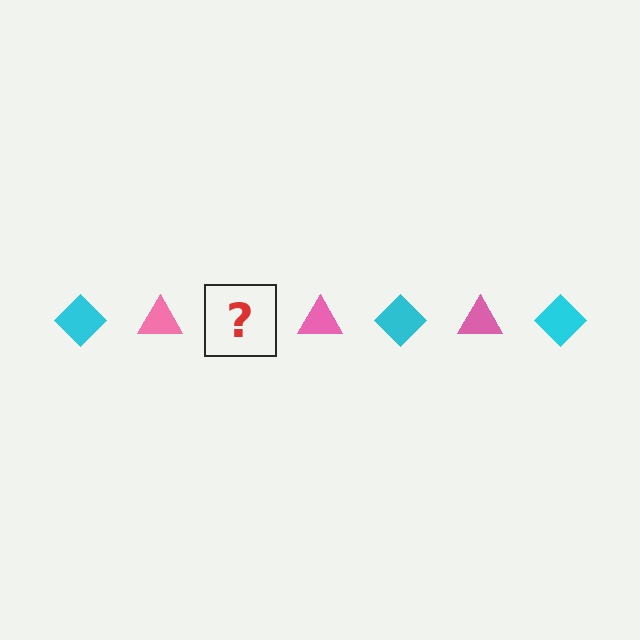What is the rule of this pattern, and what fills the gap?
The rule is that the pattern alternates between cyan diamond and pink triangle. The gap should be filled with a cyan diamond.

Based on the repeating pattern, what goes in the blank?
The blank should be a cyan diamond.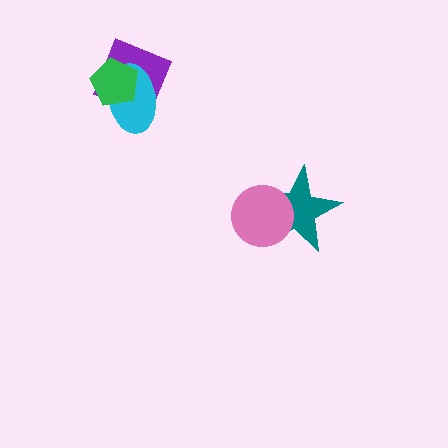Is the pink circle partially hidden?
No, no other shape covers it.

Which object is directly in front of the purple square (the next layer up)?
The cyan ellipse is directly in front of the purple square.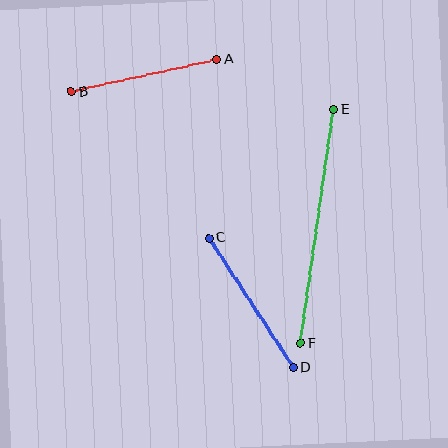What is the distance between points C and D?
The distance is approximately 154 pixels.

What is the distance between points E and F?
The distance is approximately 236 pixels.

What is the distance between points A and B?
The distance is approximately 149 pixels.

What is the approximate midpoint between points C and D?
The midpoint is at approximately (251, 303) pixels.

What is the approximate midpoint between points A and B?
The midpoint is at approximately (144, 76) pixels.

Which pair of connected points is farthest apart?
Points E and F are farthest apart.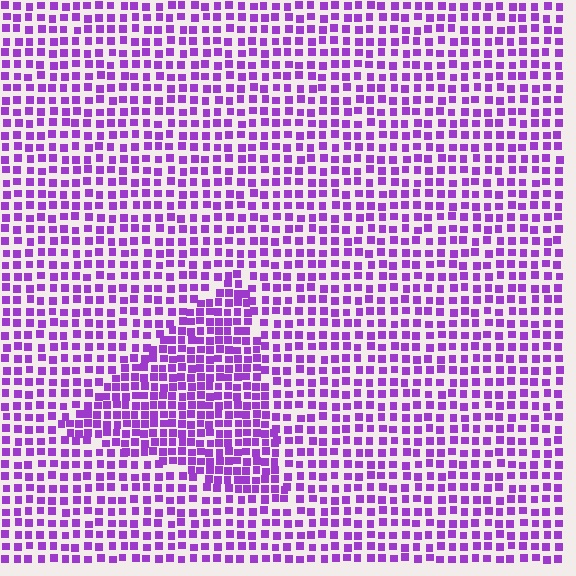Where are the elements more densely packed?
The elements are more densely packed inside the triangle boundary.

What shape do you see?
I see a triangle.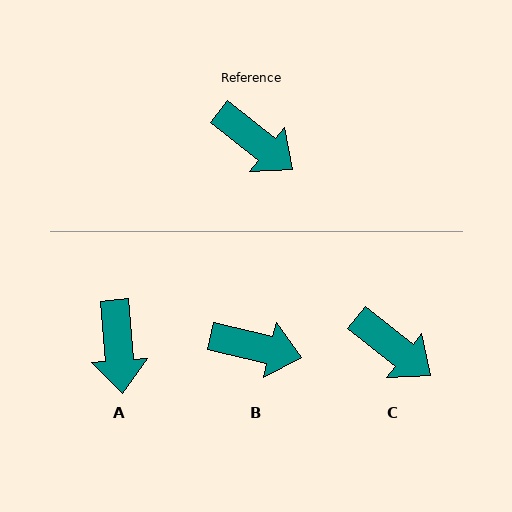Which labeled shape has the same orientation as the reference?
C.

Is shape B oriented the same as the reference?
No, it is off by about 25 degrees.